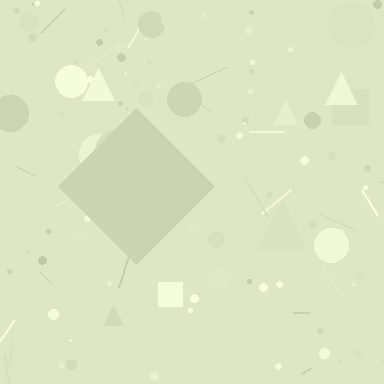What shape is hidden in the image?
A diamond is hidden in the image.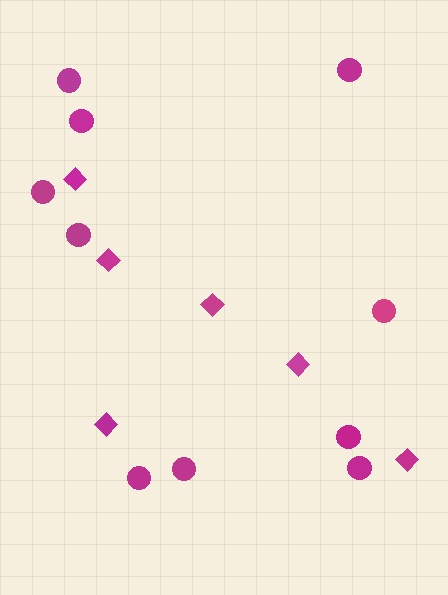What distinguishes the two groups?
There are 2 groups: one group of diamonds (6) and one group of circles (10).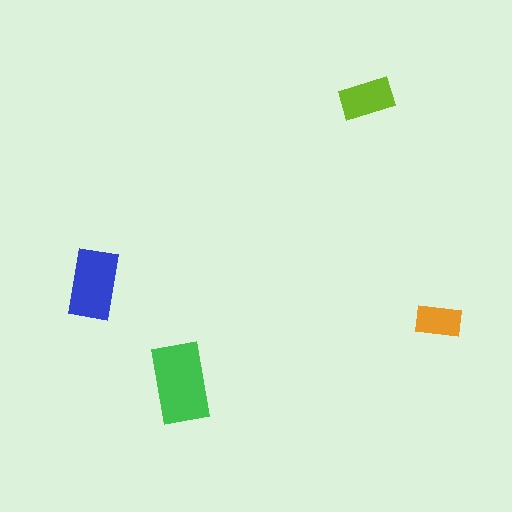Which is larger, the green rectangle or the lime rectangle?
The green one.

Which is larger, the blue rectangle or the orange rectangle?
The blue one.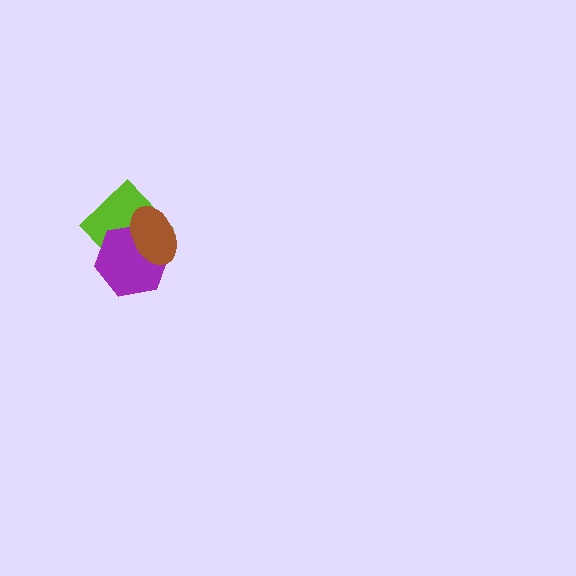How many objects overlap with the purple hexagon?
2 objects overlap with the purple hexagon.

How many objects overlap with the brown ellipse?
2 objects overlap with the brown ellipse.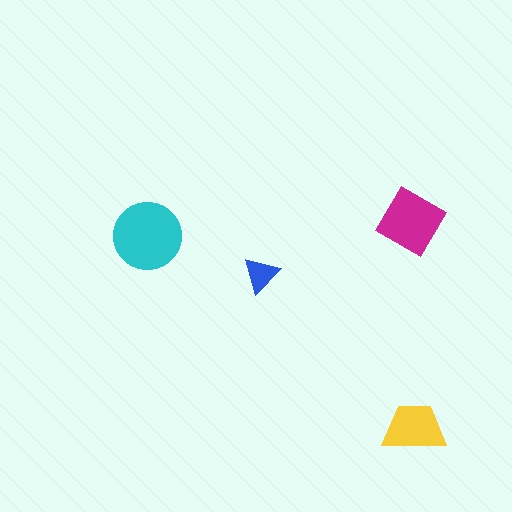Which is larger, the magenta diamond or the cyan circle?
The cyan circle.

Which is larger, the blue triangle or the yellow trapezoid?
The yellow trapezoid.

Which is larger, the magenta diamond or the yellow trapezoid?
The magenta diamond.